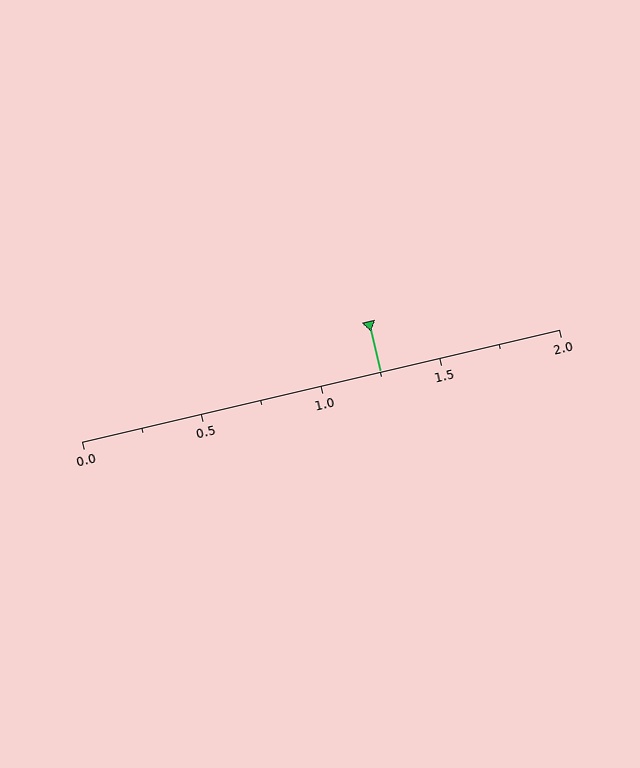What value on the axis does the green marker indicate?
The marker indicates approximately 1.25.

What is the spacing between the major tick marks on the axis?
The major ticks are spaced 0.5 apart.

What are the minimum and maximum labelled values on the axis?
The axis runs from 0.0 to 2.0.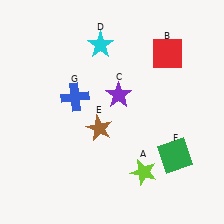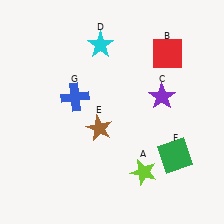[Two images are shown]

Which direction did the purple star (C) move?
The purple star (C) moved right.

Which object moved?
The purple star (C) moved right.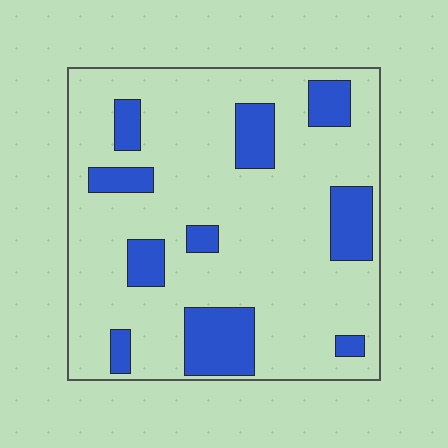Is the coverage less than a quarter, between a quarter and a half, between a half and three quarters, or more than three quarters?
Less than a quarter.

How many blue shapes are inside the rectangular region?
10.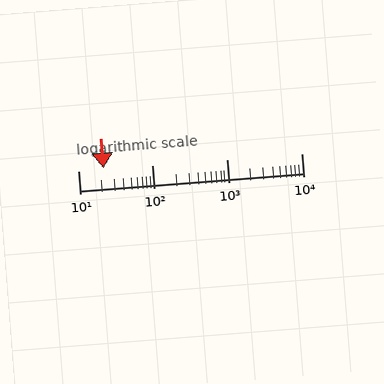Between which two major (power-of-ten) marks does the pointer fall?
The pointer is between 10 and 100.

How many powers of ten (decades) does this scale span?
The scale spans 3 decades, from 10 to 10000.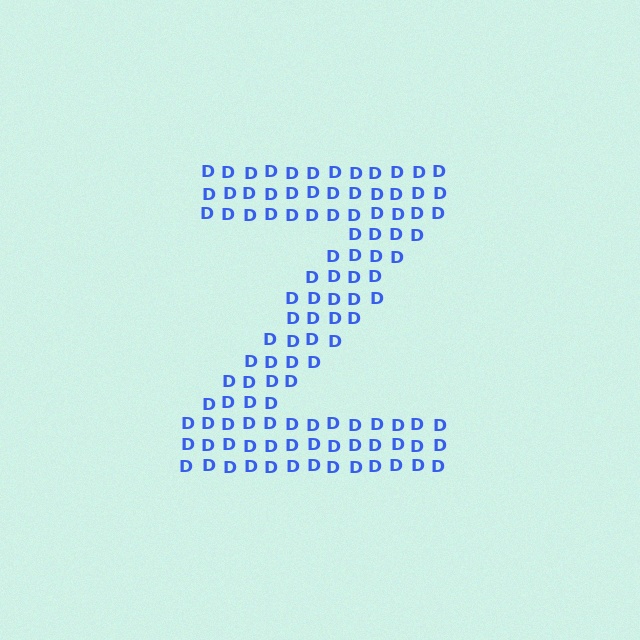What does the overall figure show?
The overall figure shows the letter Z.